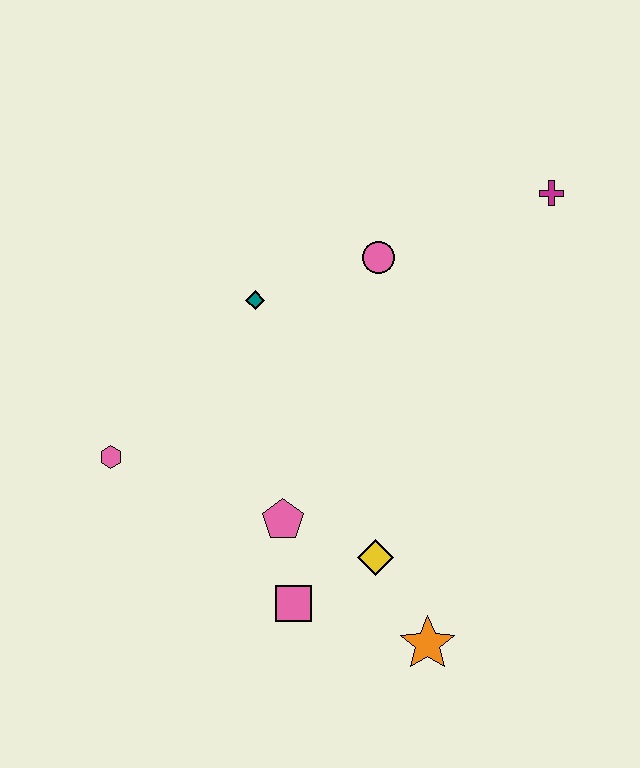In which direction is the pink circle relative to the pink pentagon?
The pink circle is above the pink pentagon.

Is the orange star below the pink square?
Yes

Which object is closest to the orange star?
The yellow diamond is closest to the orange star.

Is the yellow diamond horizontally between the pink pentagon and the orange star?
Yes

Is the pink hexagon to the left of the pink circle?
Yes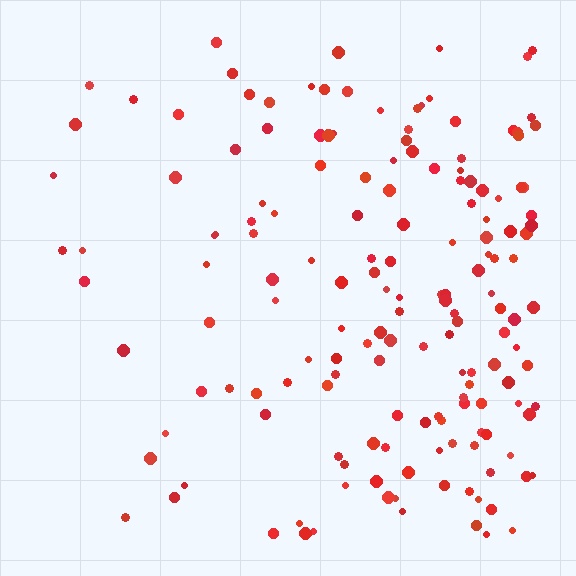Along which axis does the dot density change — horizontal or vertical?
Horizontal.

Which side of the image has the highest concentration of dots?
The right.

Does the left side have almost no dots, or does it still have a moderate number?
Still a moderate number, just noticeably fewer than the right.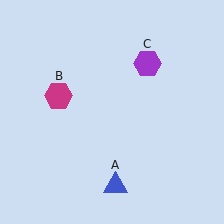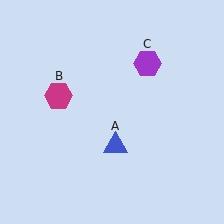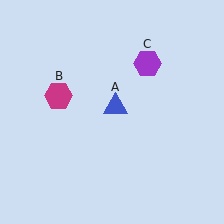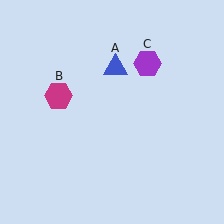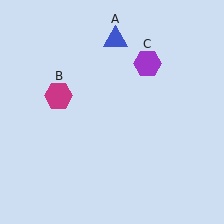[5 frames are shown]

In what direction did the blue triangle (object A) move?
The blue triangle (object A) moved up.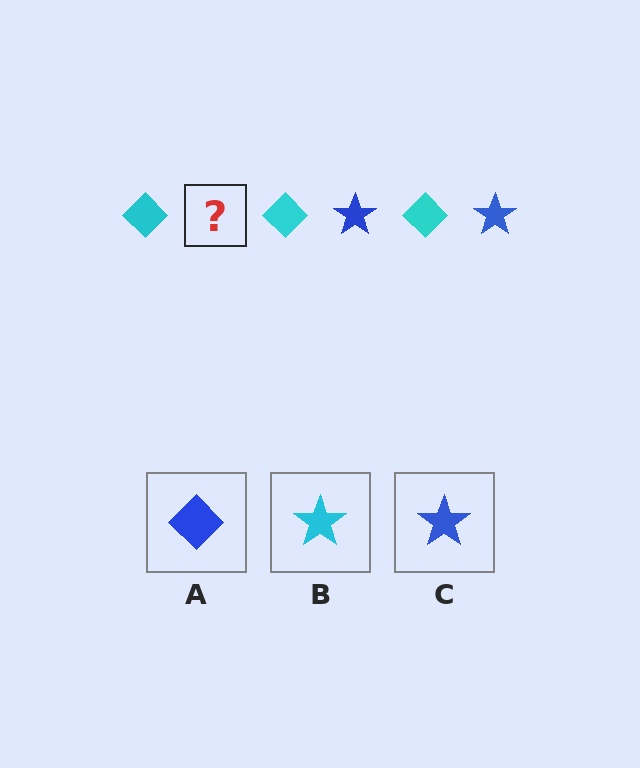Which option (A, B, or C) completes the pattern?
C.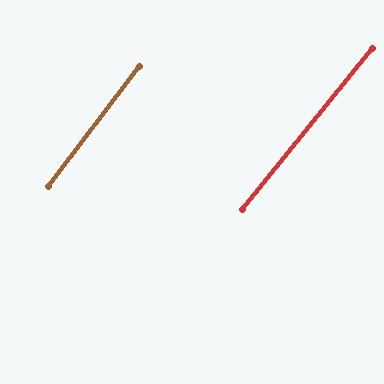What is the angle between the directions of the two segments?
Approximately 2 degrees.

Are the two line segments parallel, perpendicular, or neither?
Parallel — their directions differ by only 1.9°.